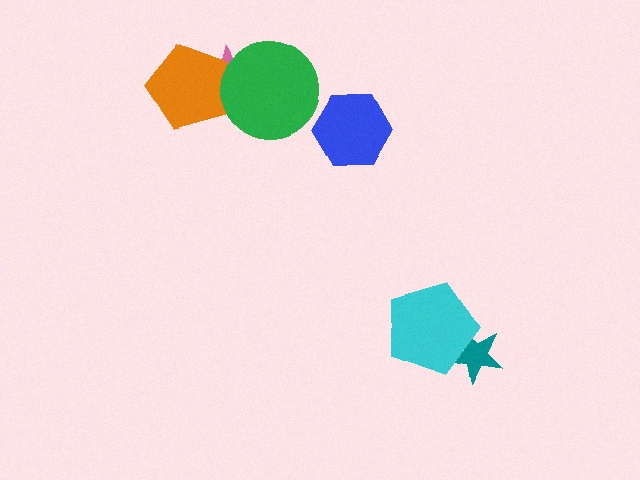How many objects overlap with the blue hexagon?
0 objects overlap with the blue hexagon.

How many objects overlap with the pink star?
2 objects overlap with the pink star.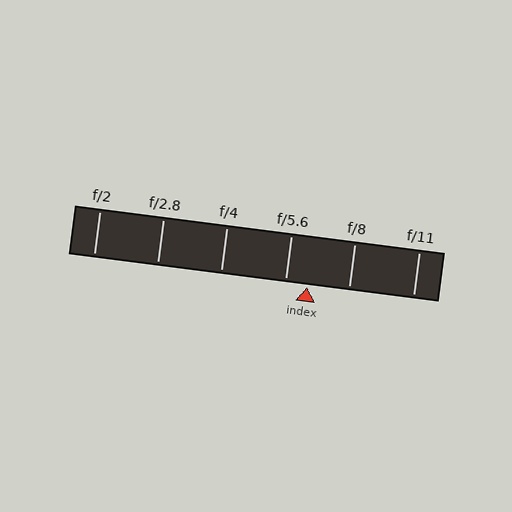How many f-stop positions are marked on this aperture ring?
There are 6 f-stop positions marked.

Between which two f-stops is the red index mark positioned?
The index mark is between f/5.6 and f/8.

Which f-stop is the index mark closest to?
The index mark is closest to f/5.6.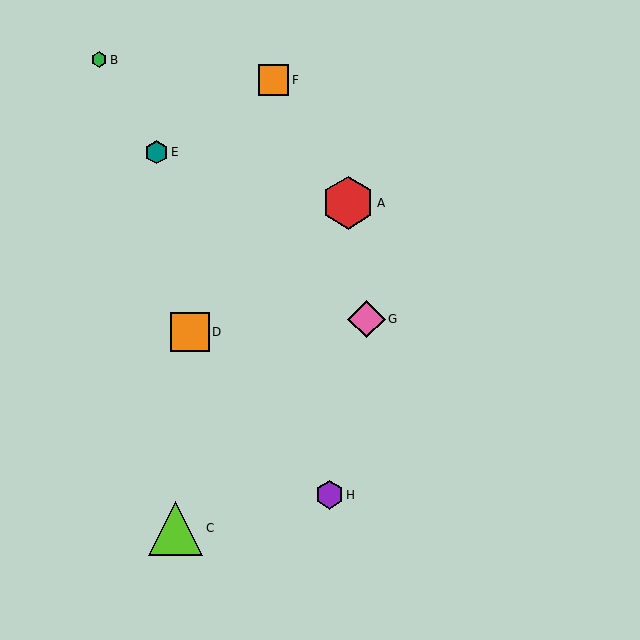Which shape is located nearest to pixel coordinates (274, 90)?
The orange square (labeled F) at (273, 80) is nearest to that location.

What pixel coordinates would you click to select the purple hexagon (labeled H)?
Click at (329, 495) to select the purple hexagon H.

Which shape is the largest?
The lime triangle (labeled C) is the largest.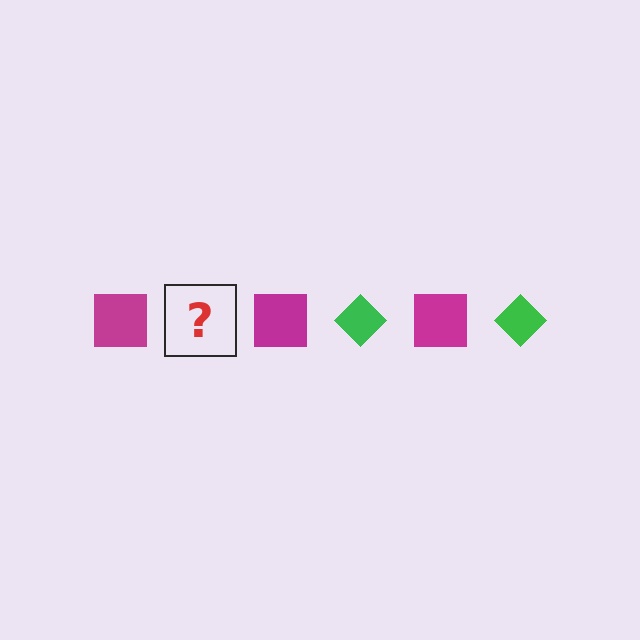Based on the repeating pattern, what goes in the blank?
The blank should be a green diamond.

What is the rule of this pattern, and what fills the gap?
The rule is that the pattern alternates between magenta square and green diamond. The gap should be filled with a green diamond.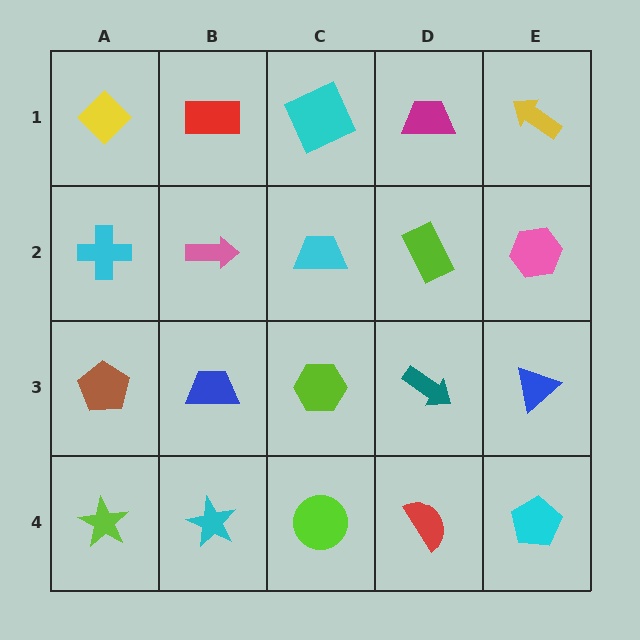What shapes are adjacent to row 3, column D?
A lime rectangle (row 2, column D), a red semicircle (row 4, column D), a lime hexagon (row 3, column C), a blue triangle (row 3, column E).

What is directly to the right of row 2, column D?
A pink hexagon.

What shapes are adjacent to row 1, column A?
A cyan cross (row 2, column A), a red rectangle (row 1, column B).